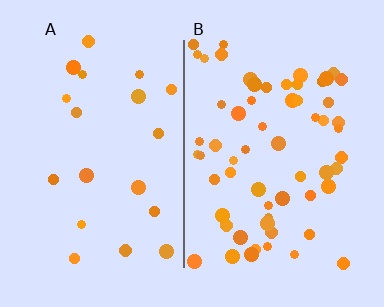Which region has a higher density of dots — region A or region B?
B (the right).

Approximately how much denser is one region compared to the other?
Approximately 3.1× — region B over region A.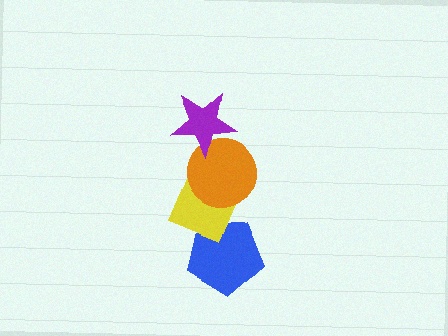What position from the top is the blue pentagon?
The blue pentagon is 4th from the top.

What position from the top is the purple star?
The purple star is 1st from the top.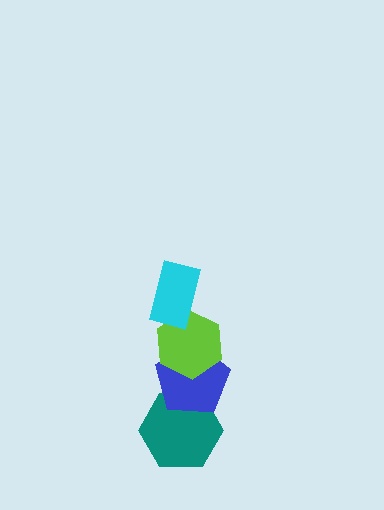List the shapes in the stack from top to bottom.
From top to bottom: the cyan rectangle, the lime hexagon, the blue pentagon, the teal hexagon.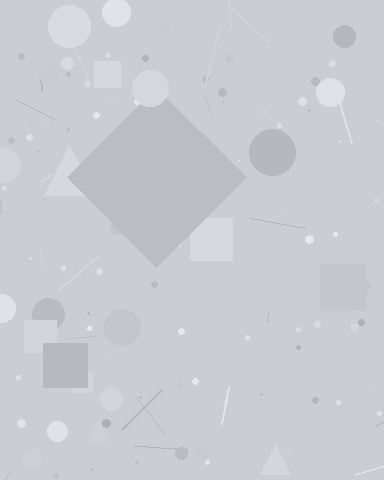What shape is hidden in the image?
A diamond is hidden in the image.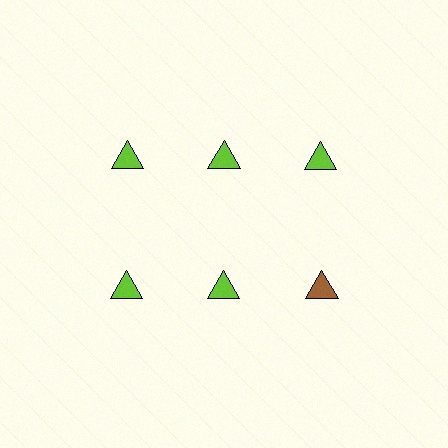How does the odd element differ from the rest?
It has a different color: brown instead of lime.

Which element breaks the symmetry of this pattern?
The brown triangle in the second row, center column breaks the symmetry. All other shapes are lime triangles.